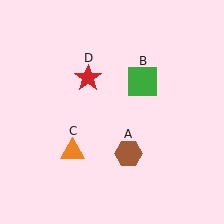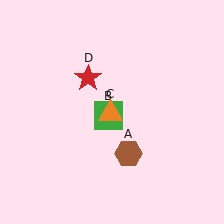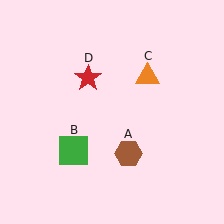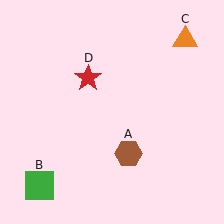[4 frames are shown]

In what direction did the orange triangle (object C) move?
The orange triangle (object C) moved up and to the right.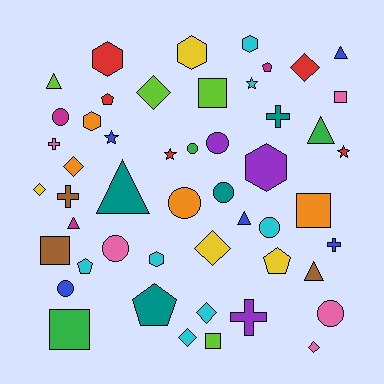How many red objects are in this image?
There are 5 red objects.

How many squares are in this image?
There are 6 squares.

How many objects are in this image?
There are 50 objects.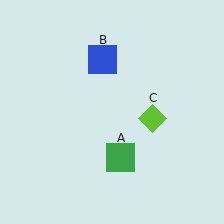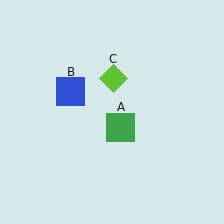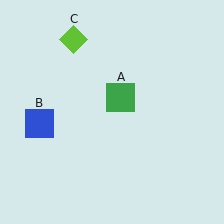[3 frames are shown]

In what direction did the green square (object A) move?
The green square (object A) moved up.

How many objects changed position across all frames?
3 objects changed position: green square (object A), blue square (object B), lime diamond (object C).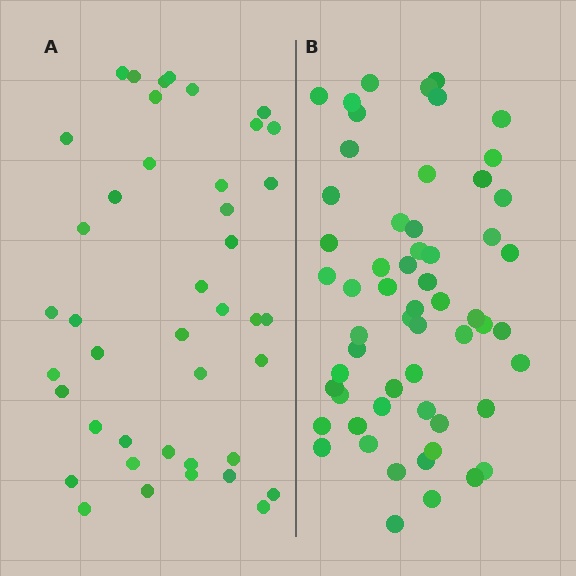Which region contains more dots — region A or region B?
Region B (the right region) has more dots.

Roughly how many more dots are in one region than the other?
Region B has approximately 15 more dots than region A.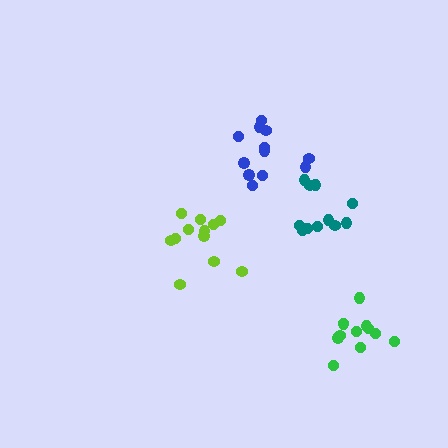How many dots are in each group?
Group 1: 11 dots, Group 2: 12 dots, Group 3: 12 dots, Group 4: 12 dots (47 total).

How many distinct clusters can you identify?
There are 4 distinct clusters.